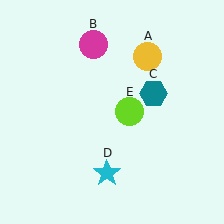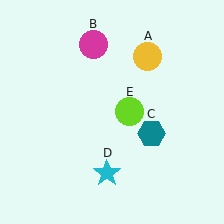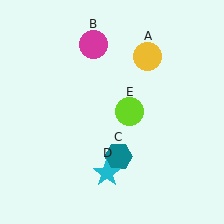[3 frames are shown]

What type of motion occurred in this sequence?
The teal hexagon (object C) rotated clockwise around the center of the scene.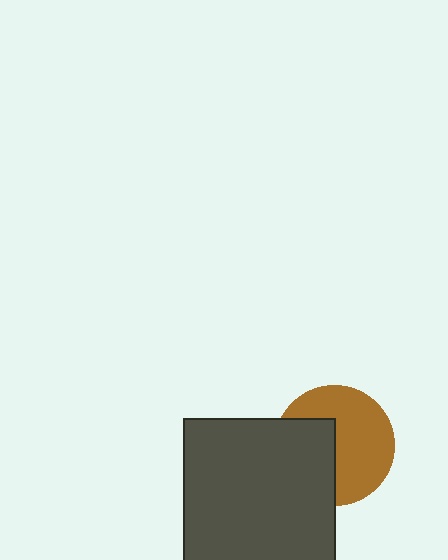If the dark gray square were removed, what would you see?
You would see the complete brown circle.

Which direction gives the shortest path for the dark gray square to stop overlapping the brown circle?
Moving left gives the shortest separation.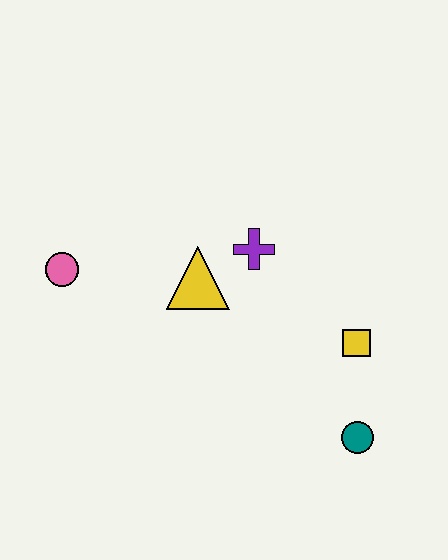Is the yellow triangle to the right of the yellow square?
No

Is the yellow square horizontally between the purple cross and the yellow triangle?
No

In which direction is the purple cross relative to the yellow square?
The purple cross is to the left of the yellow square.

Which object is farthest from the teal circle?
The pink circle is farthest from the teal circle.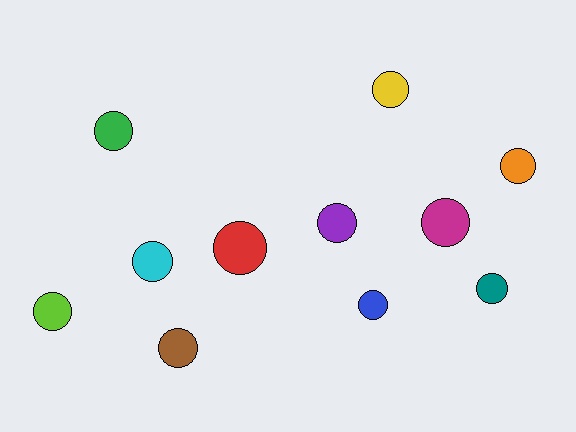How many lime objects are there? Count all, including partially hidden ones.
There is 1 lime object.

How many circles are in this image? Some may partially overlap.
There are 11 circles.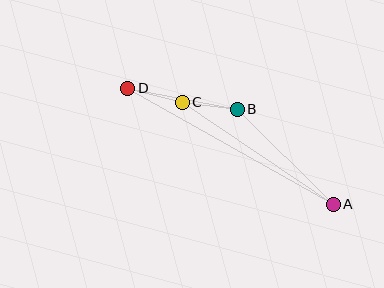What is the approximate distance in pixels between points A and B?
The distance between A and B is approximately 135 pixels.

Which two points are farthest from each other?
Points A and D are farthest from each other.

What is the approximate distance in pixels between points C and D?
The distance between C and D is approximately 56 pixels.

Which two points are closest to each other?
Points B and C are closest to each other.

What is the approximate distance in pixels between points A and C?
The distance between A and C is approximately 183 pixels.